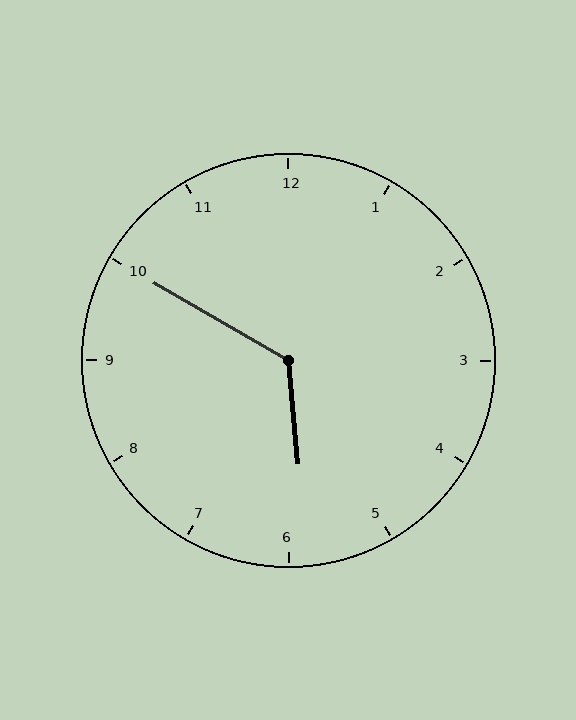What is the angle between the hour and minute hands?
Approximately 125 degrees.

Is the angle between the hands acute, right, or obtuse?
It is obtuse.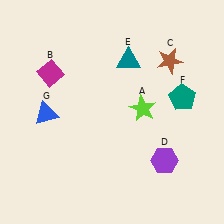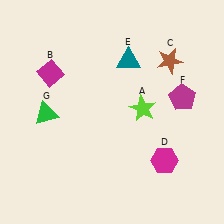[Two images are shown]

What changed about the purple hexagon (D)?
In Image 1, D is purple. In Image 2, it changed to magenta.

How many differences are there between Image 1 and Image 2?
There are 3 differences between the two images.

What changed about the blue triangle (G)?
In Image 1, G is blue. In Image 2, it changed to green.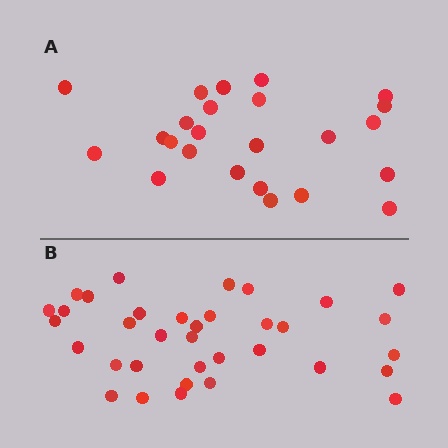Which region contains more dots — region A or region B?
Region B (the bottom region) has more dots.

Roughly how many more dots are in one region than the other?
Region B has roughly 12 or so more dots than region A.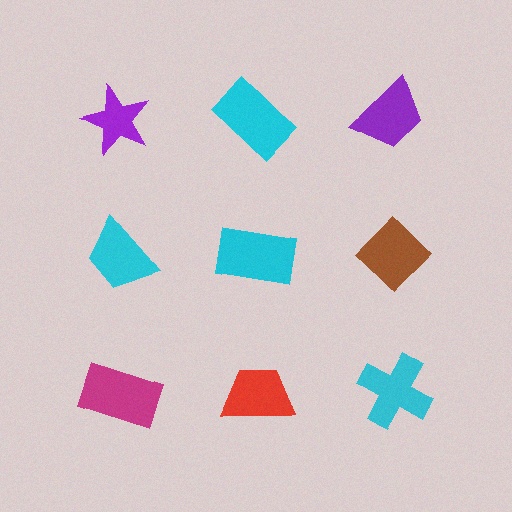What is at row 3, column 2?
A red trapezoid.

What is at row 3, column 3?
A cyan cross.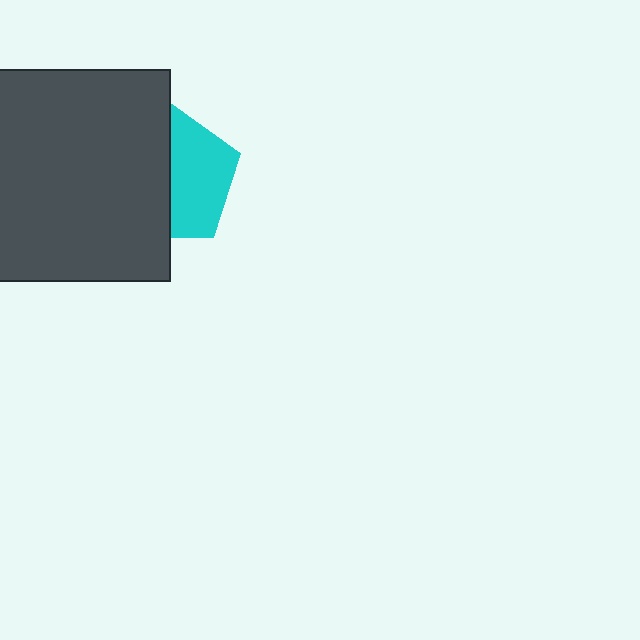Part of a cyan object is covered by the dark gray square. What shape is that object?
It is a pentagon.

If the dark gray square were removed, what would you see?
You would see the complete cyan pentagon.